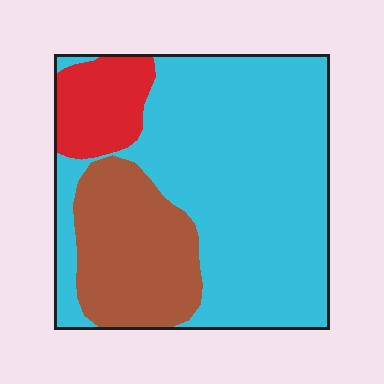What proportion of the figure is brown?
Brown covers around 25% of the figure.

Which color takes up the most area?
Cyan, at roughly 65%.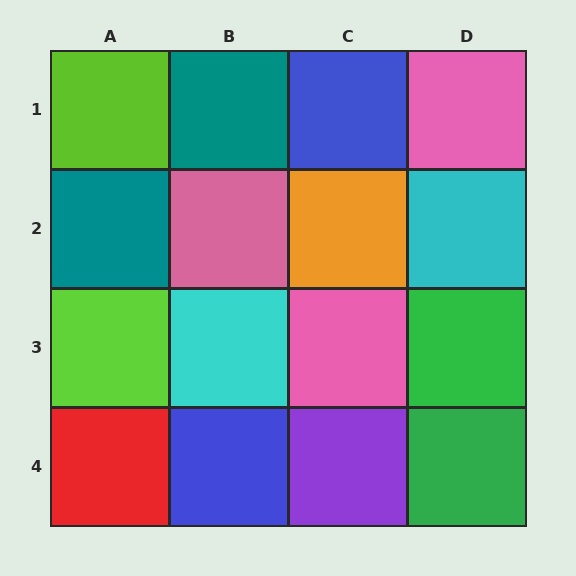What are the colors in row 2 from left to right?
Teal, pink, orange, cyan.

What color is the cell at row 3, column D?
Green.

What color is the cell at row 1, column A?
Lime.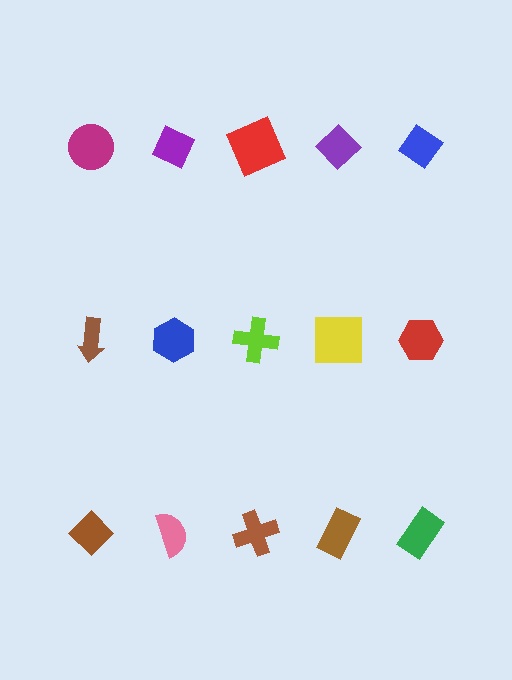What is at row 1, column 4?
A purple diamond.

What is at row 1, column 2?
A purple diamond.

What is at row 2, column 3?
A lime cross.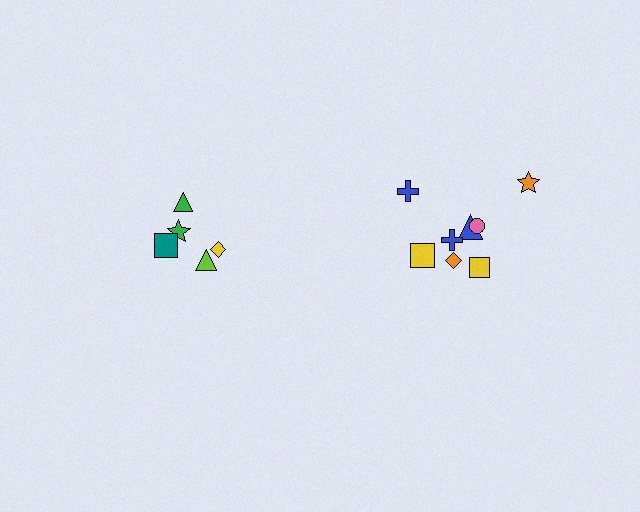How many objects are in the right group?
There are 8 objects.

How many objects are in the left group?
There are 5 objects.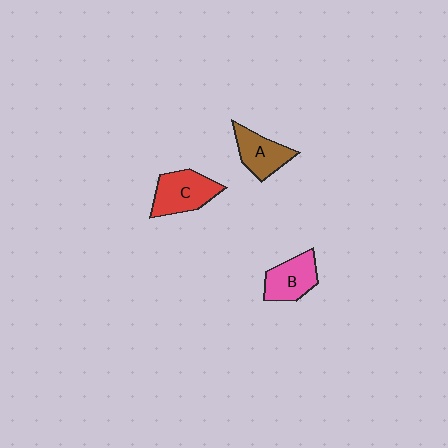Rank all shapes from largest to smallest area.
From largest to smallest: C (red), B (pink), A (brown).